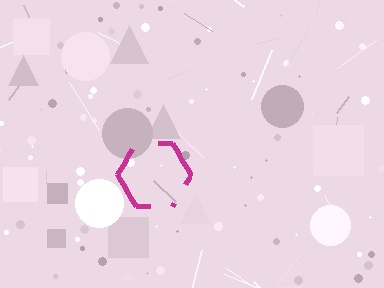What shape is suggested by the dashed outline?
The dashed outline suggests a hexagon.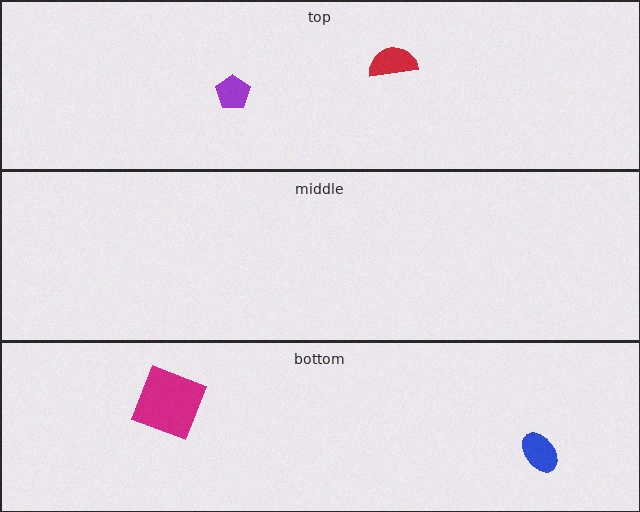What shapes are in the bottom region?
The magenta square, the blue ellipse.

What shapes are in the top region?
The purple pentagon, the red semicircle.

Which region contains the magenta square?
The bottom region.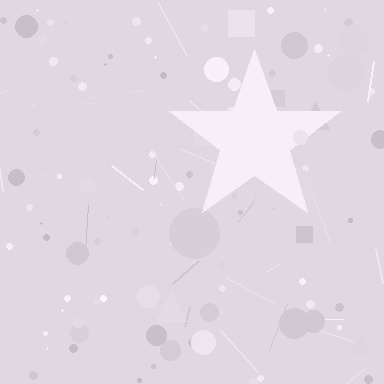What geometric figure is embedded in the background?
A star is embedded in the background.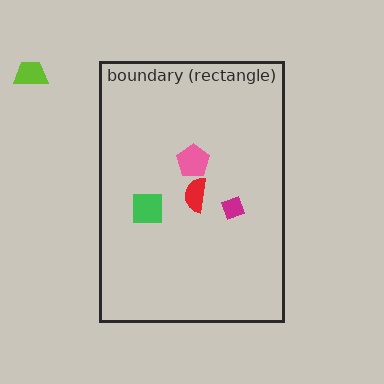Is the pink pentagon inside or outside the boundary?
Inside.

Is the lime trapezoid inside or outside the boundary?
Outside.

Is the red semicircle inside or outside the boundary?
Inside.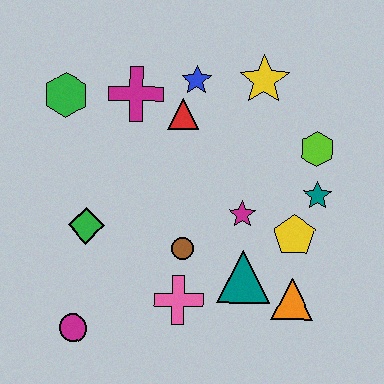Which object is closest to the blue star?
The red triangle is closest to the blue star.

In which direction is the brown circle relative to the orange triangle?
The brown circle is to the left of the orange triangle.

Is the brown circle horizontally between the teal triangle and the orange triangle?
No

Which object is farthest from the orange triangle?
The green hexagon is farthest from the orange triangle.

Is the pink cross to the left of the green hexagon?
No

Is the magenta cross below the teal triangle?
No